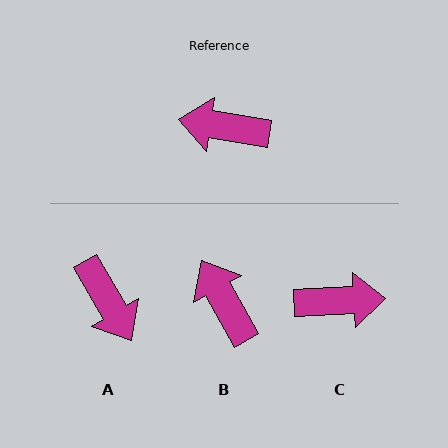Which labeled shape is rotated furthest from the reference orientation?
C, about 168 degrees away.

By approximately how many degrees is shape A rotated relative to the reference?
Approximately 129 degrees counter-clockwise.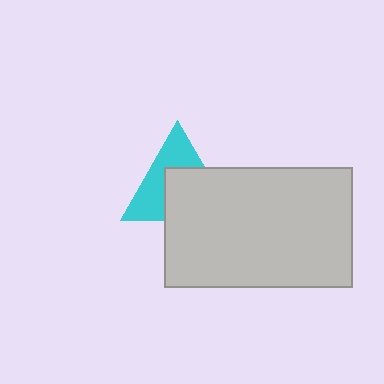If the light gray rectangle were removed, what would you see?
You would see the complete cyan triangle.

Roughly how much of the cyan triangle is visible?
About half of it is visible (roughly 48%).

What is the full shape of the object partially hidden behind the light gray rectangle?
The partially hidden object is a cyan triangle.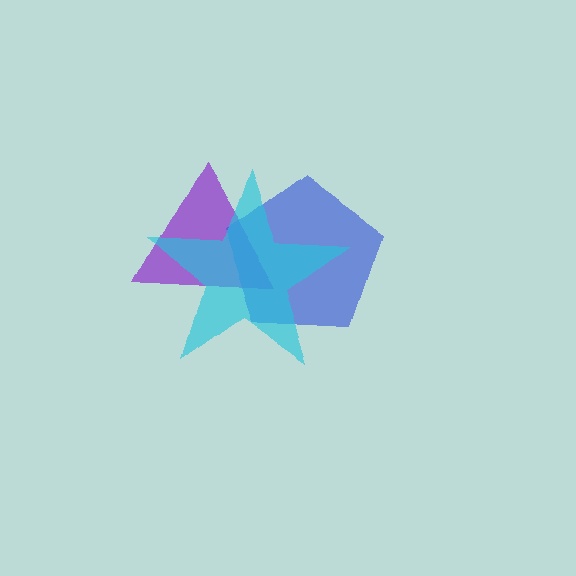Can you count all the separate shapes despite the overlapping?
Yes, there are 3 separate shapes.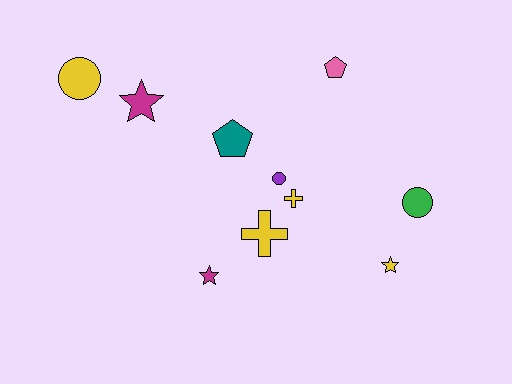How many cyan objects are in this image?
There are no cyan objects.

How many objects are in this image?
There are 10 objects.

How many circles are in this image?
There are 3 circles.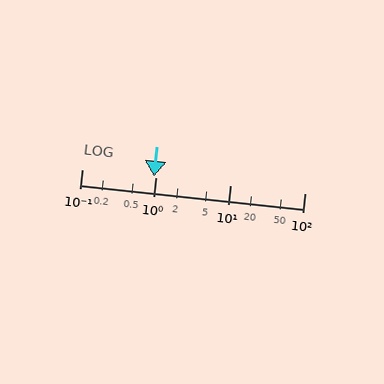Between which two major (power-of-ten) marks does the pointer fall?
The pointer is between 0.1 and 1.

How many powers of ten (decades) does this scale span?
The scale spans 3 decades, from 0.1 to 100.